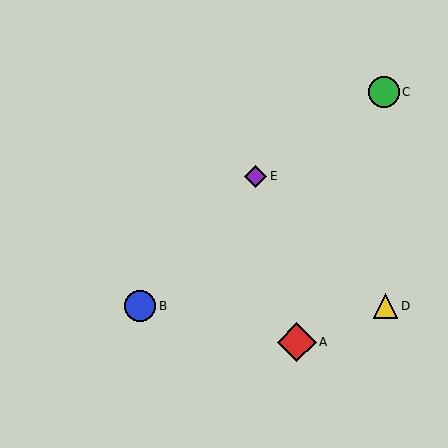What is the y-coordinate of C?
Object C is at y≈92.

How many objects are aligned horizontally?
2 objects (B, D) are aligned horizontally.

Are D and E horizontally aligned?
No, D is at y≈306 and E is at y≈177.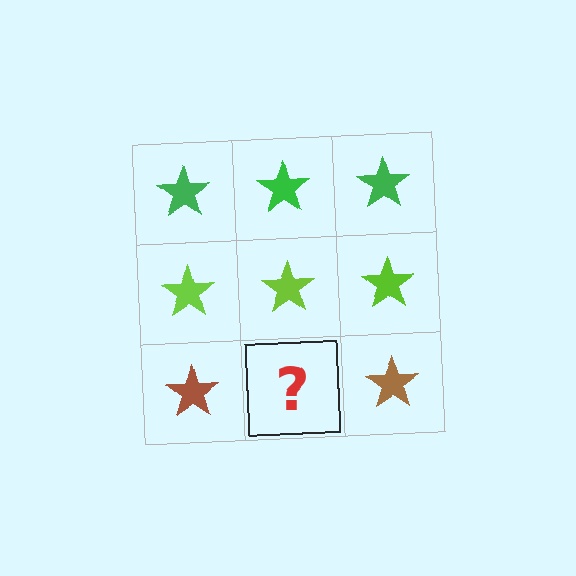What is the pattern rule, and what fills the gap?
The rule is that each row has a consistent color. The gap should be filled with a brown star.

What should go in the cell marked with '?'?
The missing cell should contain a brown star.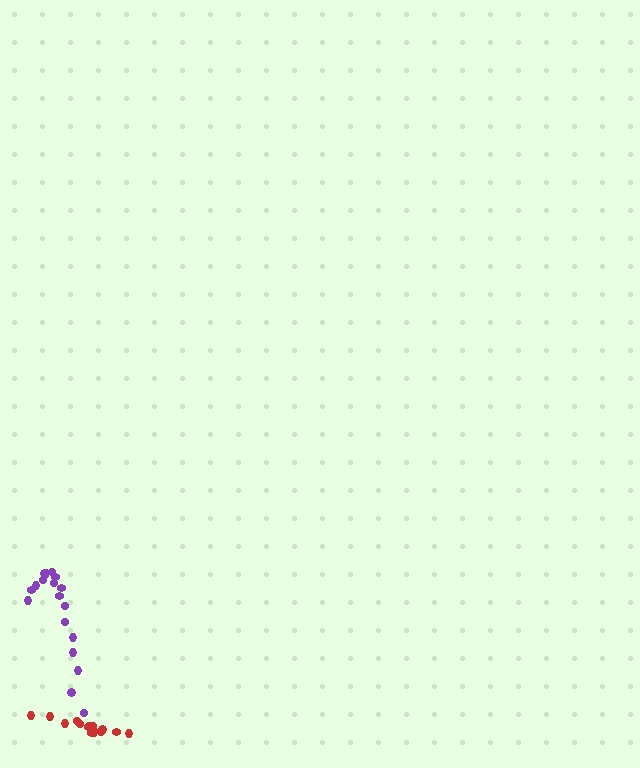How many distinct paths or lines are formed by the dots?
There are 2 distinct paths.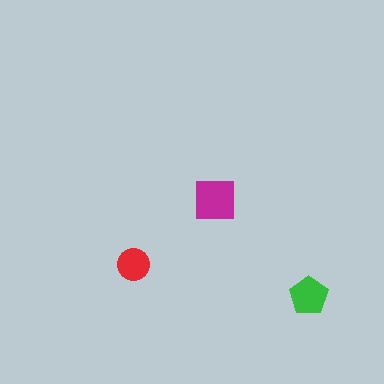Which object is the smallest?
The red circle.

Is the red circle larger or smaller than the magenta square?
Smaller.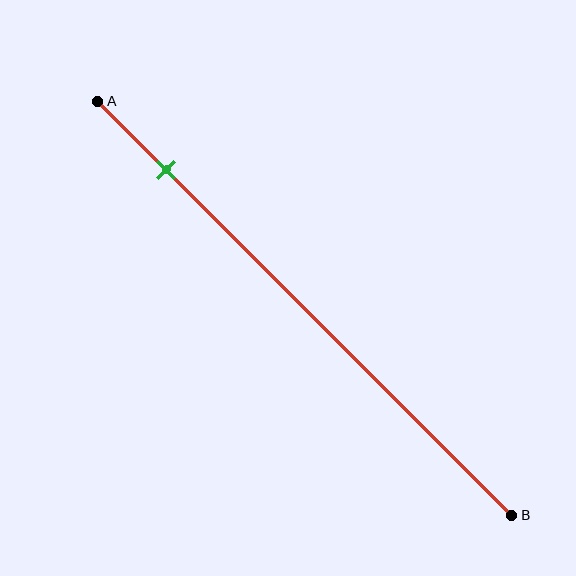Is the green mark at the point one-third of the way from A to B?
No, the mark is at about 15% from A, not at the 33% one-third point.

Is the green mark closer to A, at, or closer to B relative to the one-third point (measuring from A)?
The green mark is closer to point A than the one-third point of segment AB.